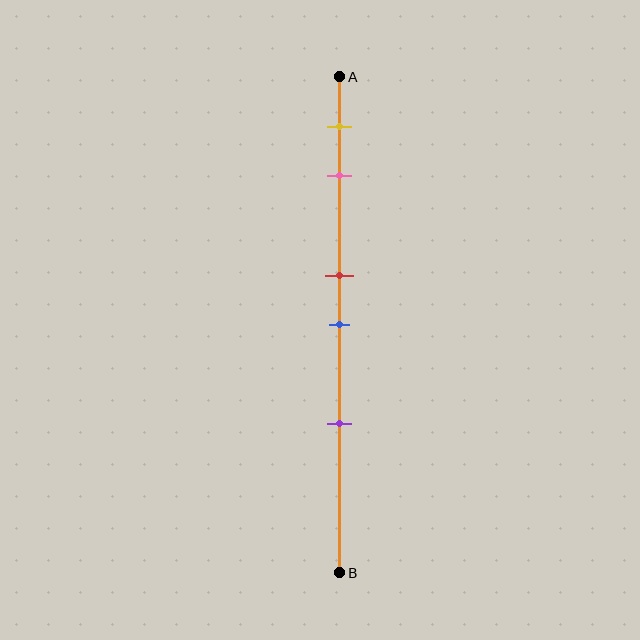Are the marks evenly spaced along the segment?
No, the marks are not evenly spaced.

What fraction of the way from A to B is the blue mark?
The blue mark is approximately 50% (0.5) of the way from A to B.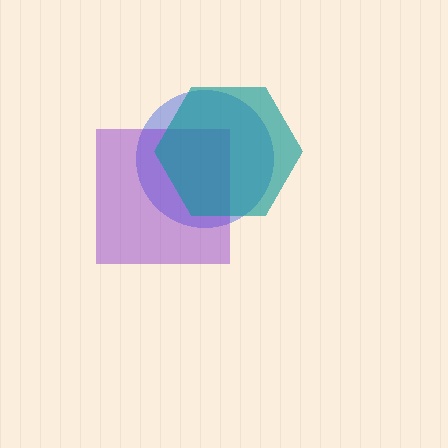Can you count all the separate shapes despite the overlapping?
Yes, there are 3 separate shapes.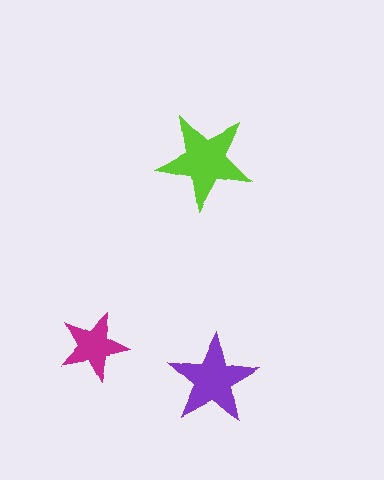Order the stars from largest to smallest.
the lime one, the purple one, the magenta one.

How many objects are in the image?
There are 3 objects in the image.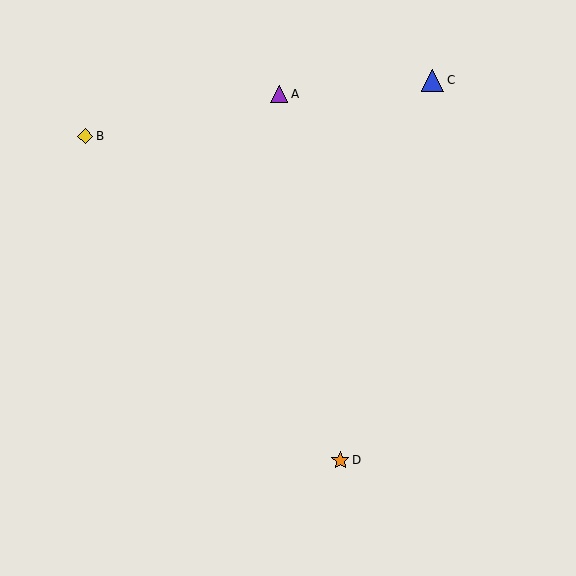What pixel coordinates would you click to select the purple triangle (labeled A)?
Click at (279, 94) to select the purple triangle A.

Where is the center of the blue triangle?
The center of the blue triangle is at (433, 80).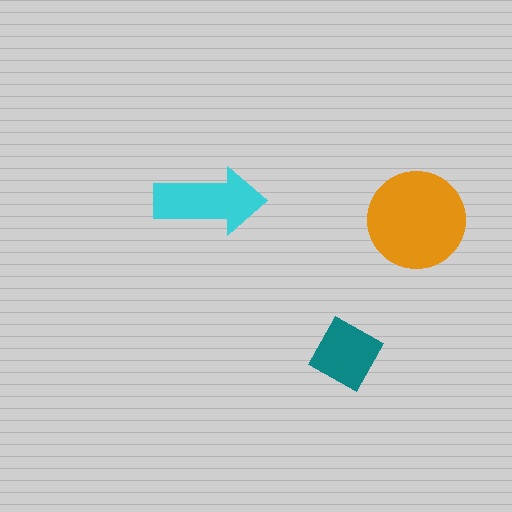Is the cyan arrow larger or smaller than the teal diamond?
Larger.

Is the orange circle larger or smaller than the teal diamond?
Larger.